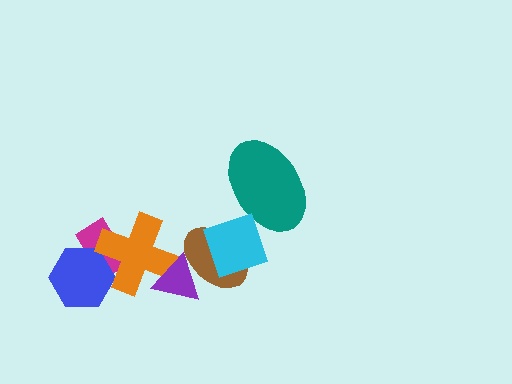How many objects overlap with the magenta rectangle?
2 objects overlap with the magenta rectangle.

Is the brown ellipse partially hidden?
Yes, it is partially covered by another shape.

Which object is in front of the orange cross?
The purple triangle is in front of the orange cross.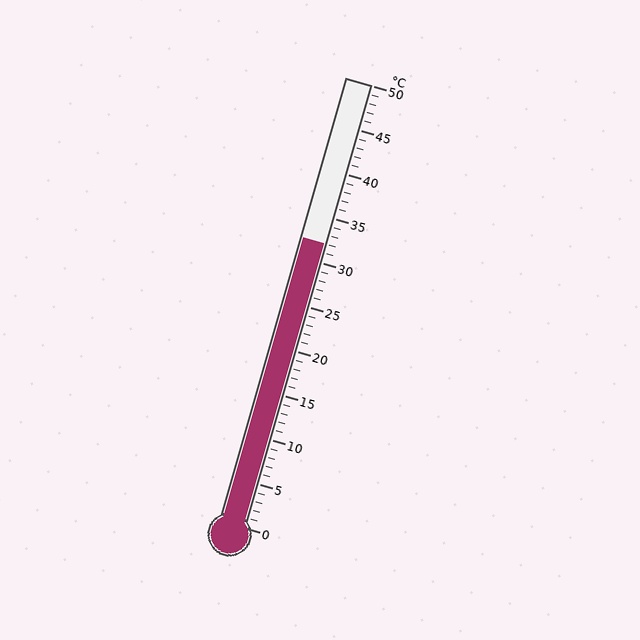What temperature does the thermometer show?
The thermometer shows approximately 32°C.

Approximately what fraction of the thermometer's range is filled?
The thermometer is filled to approximately 65% of its range.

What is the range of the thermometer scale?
The thermometer scale ranges from 0°C to 50°C.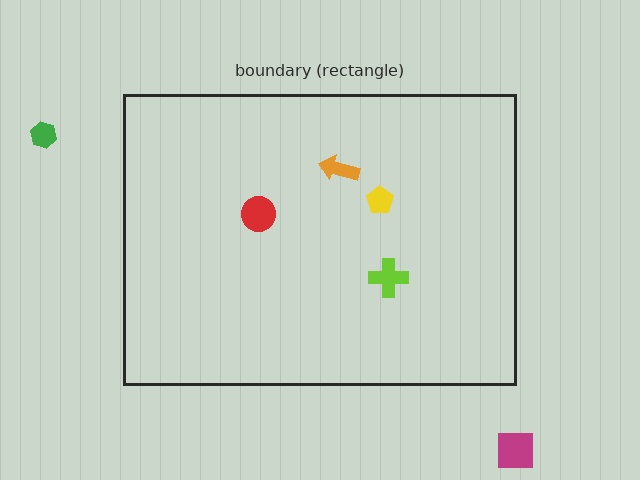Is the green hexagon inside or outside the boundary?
Outside.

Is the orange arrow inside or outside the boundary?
Inside.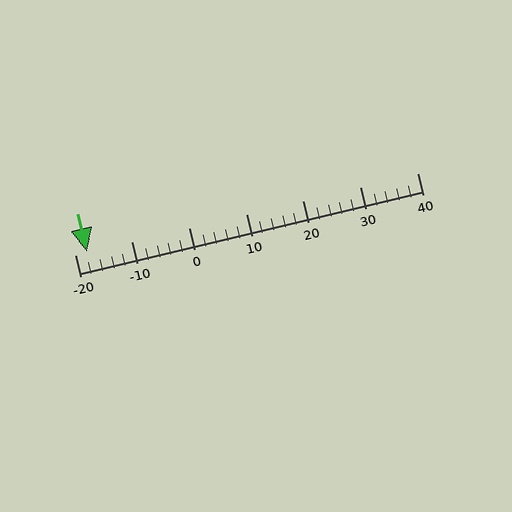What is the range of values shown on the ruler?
The ruler shows values from -20 to 40.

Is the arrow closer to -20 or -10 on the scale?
The arrow is closer to -20.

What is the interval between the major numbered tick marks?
The major tick marks are spaced 10 units apart.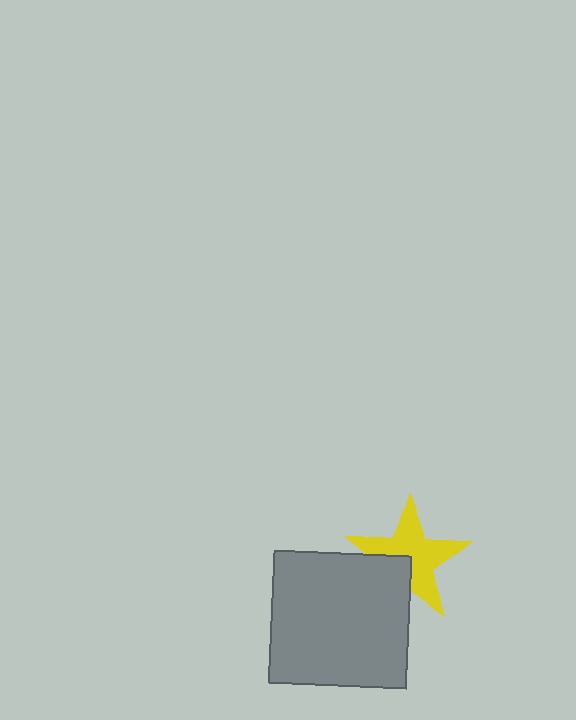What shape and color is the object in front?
The object in front is a gray rectangle.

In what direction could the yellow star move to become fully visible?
The yellow star could move toward the upper-right. That would shift it out from behind the gray rectangle entirely.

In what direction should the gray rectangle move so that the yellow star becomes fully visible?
The gray rectangle should move toward the lower-left. That is the shortest direction to clear the overlap and leave the yellow star fully visible.